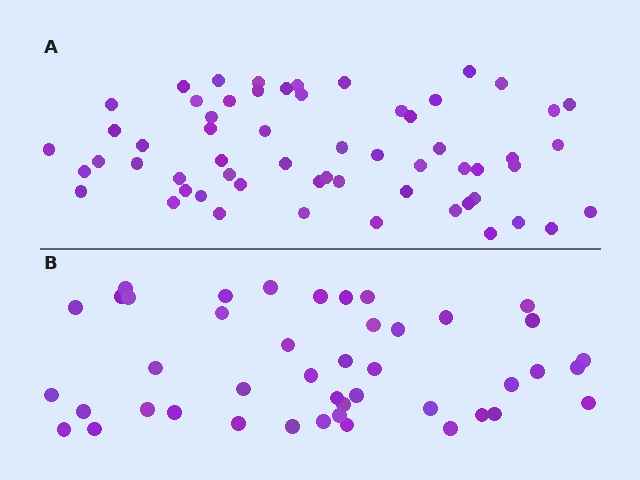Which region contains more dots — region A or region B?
Region A (the top region) has more dots.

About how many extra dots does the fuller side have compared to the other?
Region A has approximately 15 more dots than region B.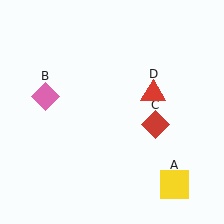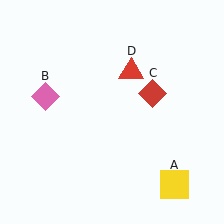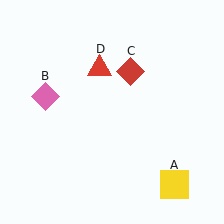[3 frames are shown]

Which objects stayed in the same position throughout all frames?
Yellow square (object A) and pink diamond (object B) remained stationary.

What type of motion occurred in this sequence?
The red diamond (object C), red triangle (object D) rotated counterclockwise around the center of the scene.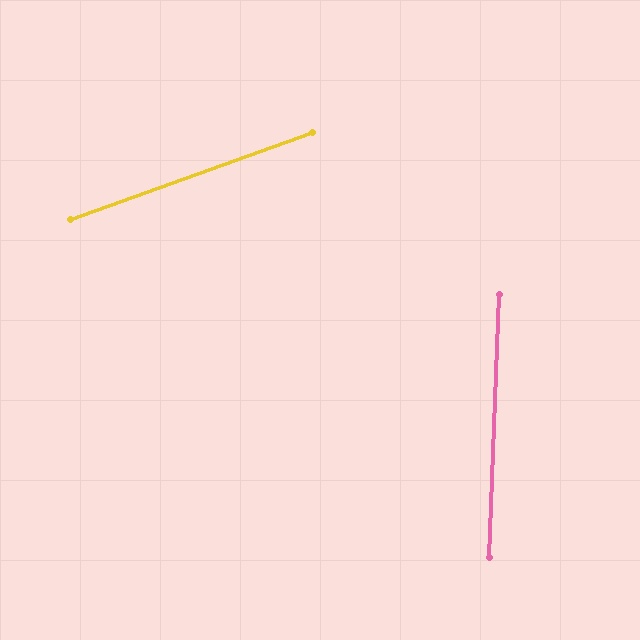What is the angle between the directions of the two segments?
Approximately 68 degrees.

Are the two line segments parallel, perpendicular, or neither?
Neither parallel nor perpendicular — they differ by about 68°.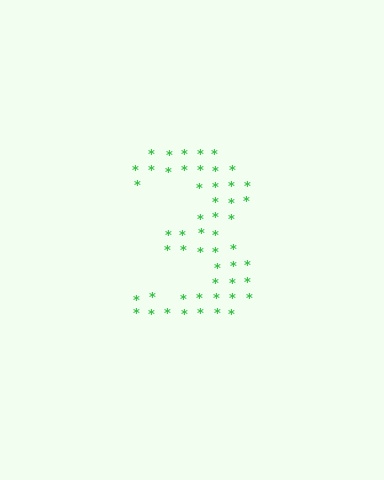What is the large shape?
The large shape is the digit 3.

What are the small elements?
The small elements are asterisks.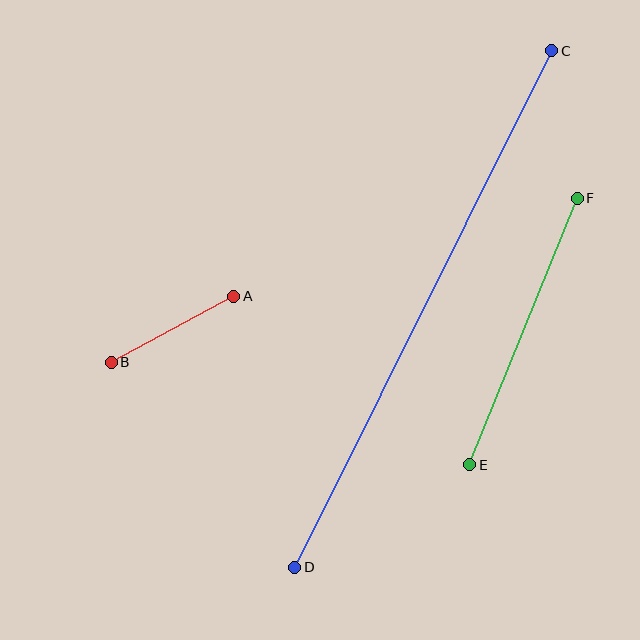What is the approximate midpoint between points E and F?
The midpoint is at approximately (523, 332) pixels.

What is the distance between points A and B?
The distance is approximately 140 pixels.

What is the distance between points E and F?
The distance is approximately 288 pixels.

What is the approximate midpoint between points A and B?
The midpoint is at approximately (172, 329) pixels.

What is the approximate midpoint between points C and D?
The midpoint is at approximately (423, 309) pixels.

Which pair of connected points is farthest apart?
Points C and D are farthest apart.